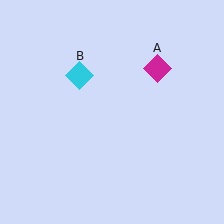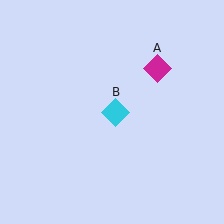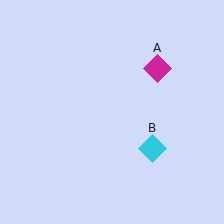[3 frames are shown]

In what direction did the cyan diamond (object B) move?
The cyan diamond (object B) moved down and to the right.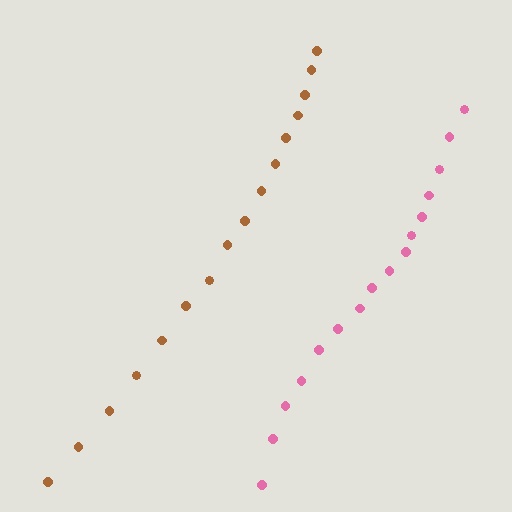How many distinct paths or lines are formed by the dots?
There are 2 distinct paths.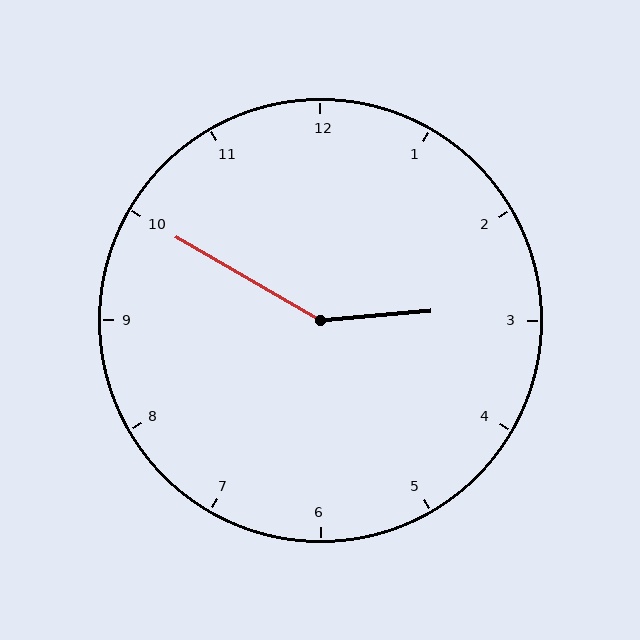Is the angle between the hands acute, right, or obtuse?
It is obtuse.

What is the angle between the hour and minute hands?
Approximately 145 degrees.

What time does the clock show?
2:50.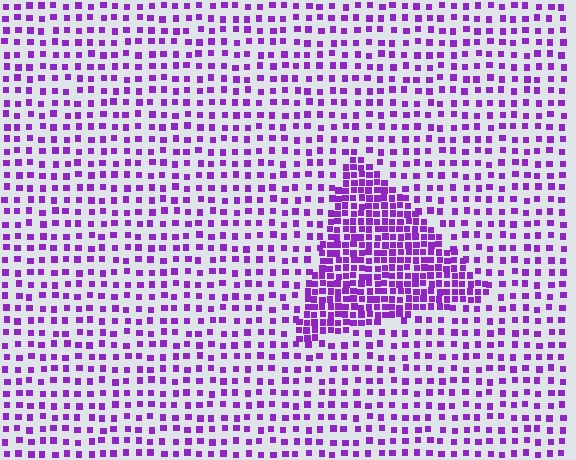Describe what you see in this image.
The image contains small purple elements arranged at two different densities. A triangle-shaped region is visible where the elements are more densely packed than the surrounding area.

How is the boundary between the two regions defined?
The boundary is defined by a change in element density (approximately 2.4x ratio). All elements are the same color, size, and shape.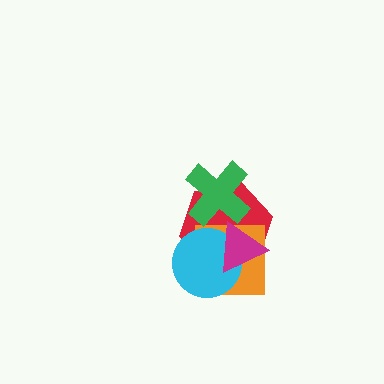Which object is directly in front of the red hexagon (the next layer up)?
The orange square is directly in front of the red hexagon.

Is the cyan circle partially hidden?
Yes, it is partially covered by another shape.